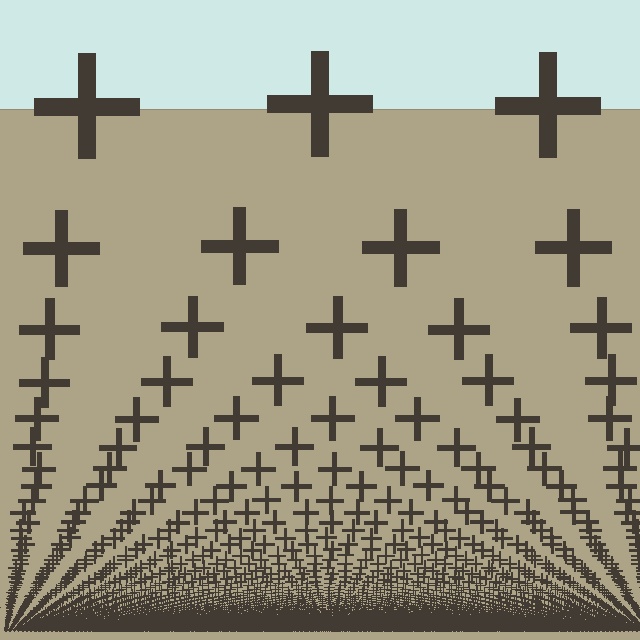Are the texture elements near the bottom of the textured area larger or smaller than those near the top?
Smaller. The gradient is inverted — elements near the bottom are smaller and denser.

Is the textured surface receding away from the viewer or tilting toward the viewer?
The surface appears to tilt toward the viewer. Texture elements get larger and sparser toward the top.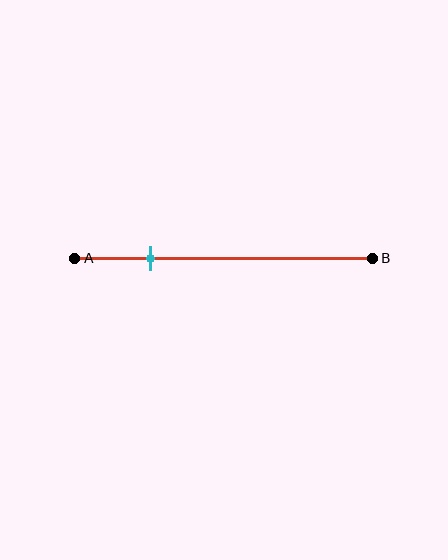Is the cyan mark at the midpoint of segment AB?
No, the mark is at about 25% from A, not at the 50% midpoint.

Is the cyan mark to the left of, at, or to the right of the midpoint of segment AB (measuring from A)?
The cyan mark is to the left of the midpoint of segment AB.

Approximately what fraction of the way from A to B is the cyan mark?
The cyan mark is approximately 25% of the way from A to B.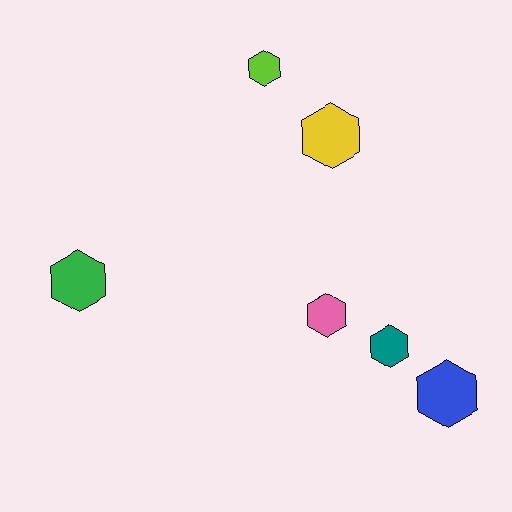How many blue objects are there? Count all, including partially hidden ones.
There is 1 blue object.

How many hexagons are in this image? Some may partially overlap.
There are 6 hexagons.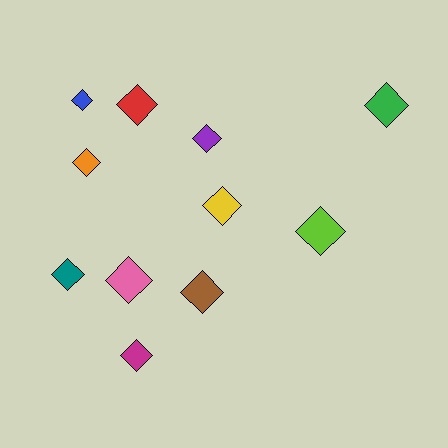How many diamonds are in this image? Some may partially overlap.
There are 11 diamonds.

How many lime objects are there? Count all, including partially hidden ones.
There is 1 lime object.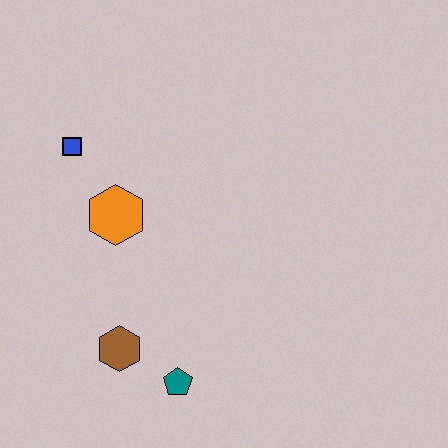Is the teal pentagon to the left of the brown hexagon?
No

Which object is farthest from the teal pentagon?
The blue square is farthest from the teal pentagon.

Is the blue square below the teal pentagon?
No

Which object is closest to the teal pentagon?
The brown hexagon is closest to the teal pentagon.